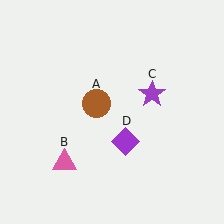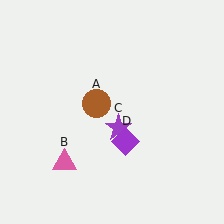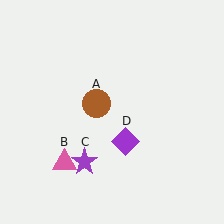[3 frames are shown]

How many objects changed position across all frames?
1 object changed position: purple star (object C).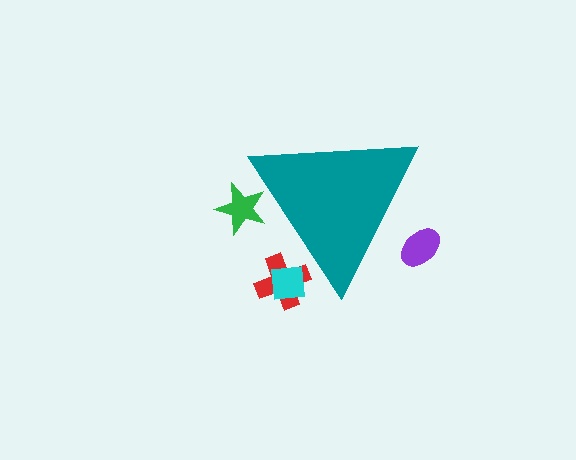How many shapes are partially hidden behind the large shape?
4 shapes are partially hidden.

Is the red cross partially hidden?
Yes, the red cross is partially hidden behind the teal triangle.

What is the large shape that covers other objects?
A teal triangle.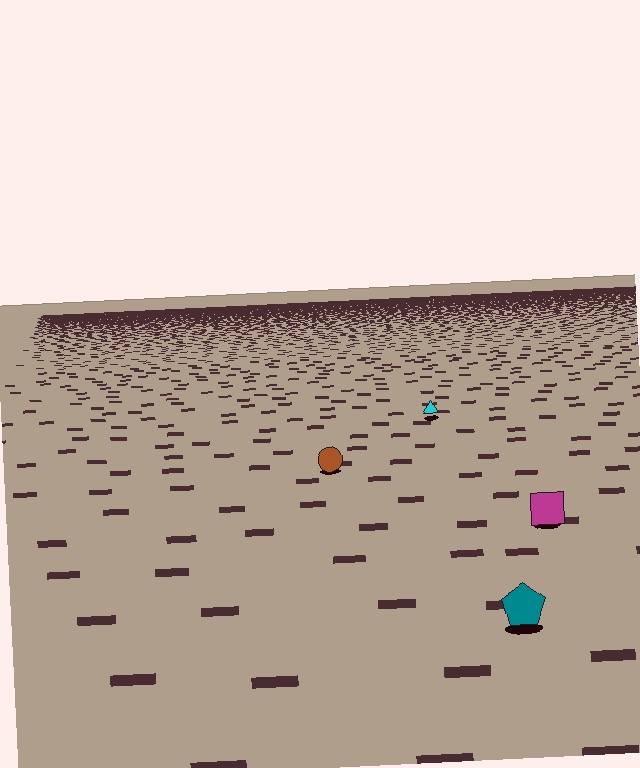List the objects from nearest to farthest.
From nearest to farthest: the teal pentagon, the magenta square, the brown circle, the cyan triangle.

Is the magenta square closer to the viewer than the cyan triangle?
Yes. The magenta square is closer — you can tell from the texture gradient: the ground texture is coarser near it.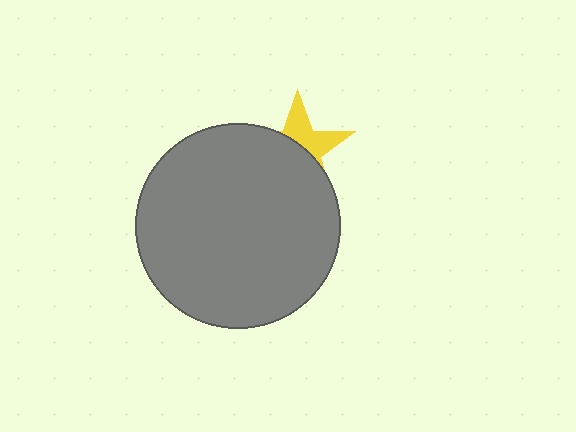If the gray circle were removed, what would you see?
You would see the complete yellow star.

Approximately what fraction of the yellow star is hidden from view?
Roughly 61% of the yellow star is hidden behind the gray circle.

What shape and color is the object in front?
The object in front is a gray circle.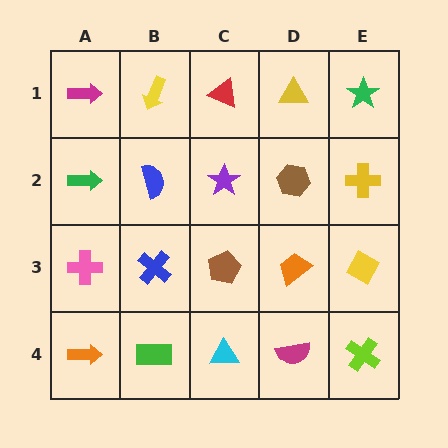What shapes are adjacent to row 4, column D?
An orange trapezoid (row 3, column D), a cyan triangle (row 4, column C), a lime cross (row 4, column E).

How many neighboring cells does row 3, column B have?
4.